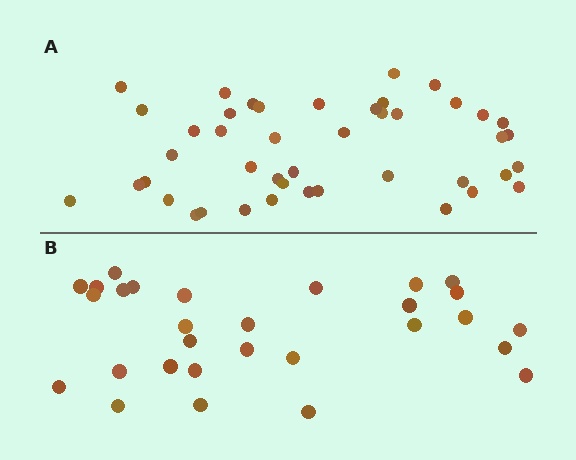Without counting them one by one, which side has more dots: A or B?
Region A (the top region) has more dots.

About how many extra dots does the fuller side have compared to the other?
Region A has approximately 15 more dots than region B.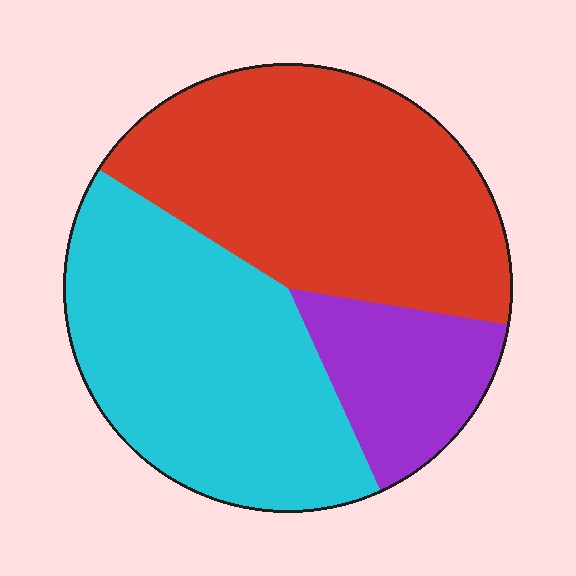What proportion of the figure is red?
Red takes up about two fifths (2/5) of the figure.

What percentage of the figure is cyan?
Cyan takes up between a quarter and a half of the figure.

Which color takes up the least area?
Purple, at roughly 15%.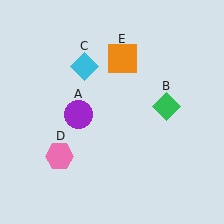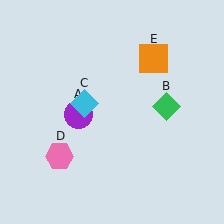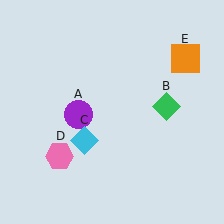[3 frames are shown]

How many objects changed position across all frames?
2 objects changed position: cyan diamond (object C), orange square (object E).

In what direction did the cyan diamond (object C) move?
The cyan diamond (object C) moved down.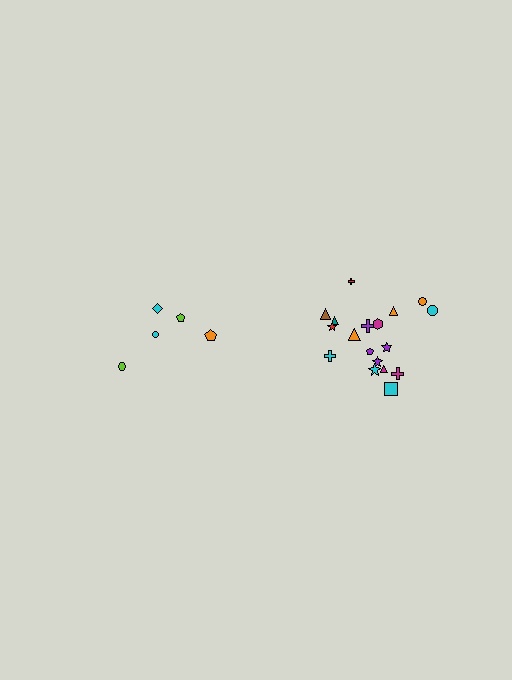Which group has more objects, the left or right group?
The right group.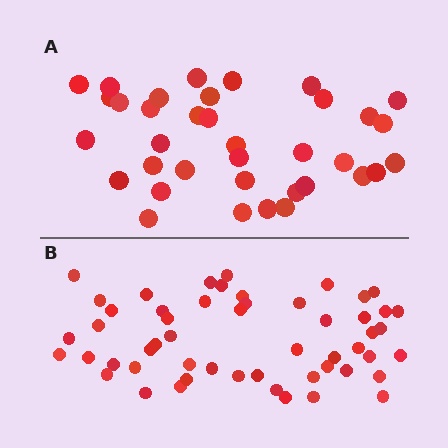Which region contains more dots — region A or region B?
Region B (the bottom region) has more dots.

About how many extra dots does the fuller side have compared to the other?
Region B has approximately 15 more dots than region A.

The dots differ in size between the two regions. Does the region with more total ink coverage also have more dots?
No. Region A has more total ink coverage because its dots are larger, but region B actually contains more individual dots. Total area can be misleading — the number of items is what matters here.